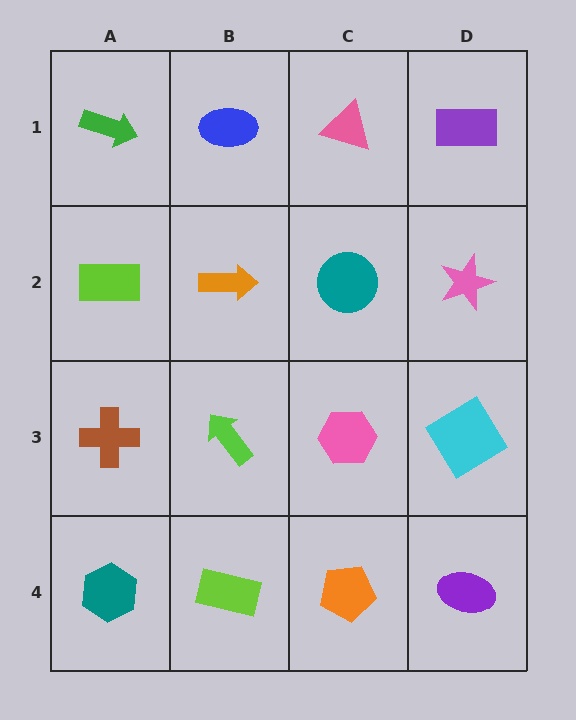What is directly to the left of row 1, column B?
A green arrow.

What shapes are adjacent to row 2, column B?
A blue ellipse (row 1, column B), a lime arrow (row 3, column B), a lime rectangle (row 2, column A), a teal circle (row 2, column C).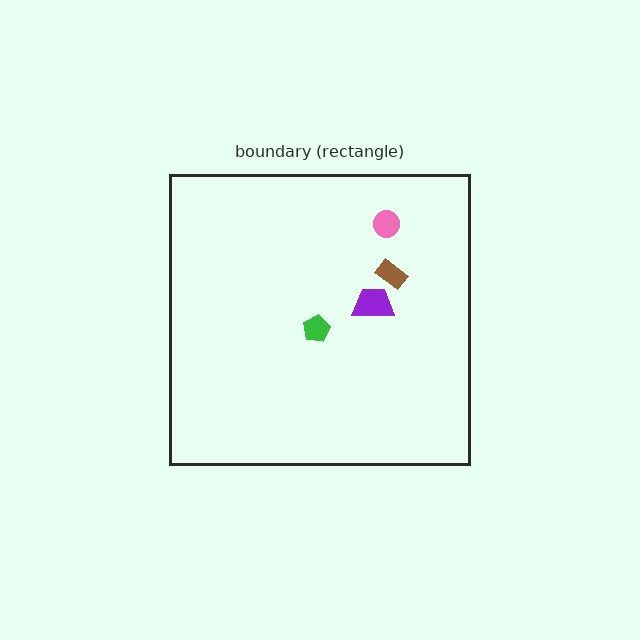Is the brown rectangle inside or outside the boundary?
Inside.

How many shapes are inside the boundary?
4 inside, 0 outside.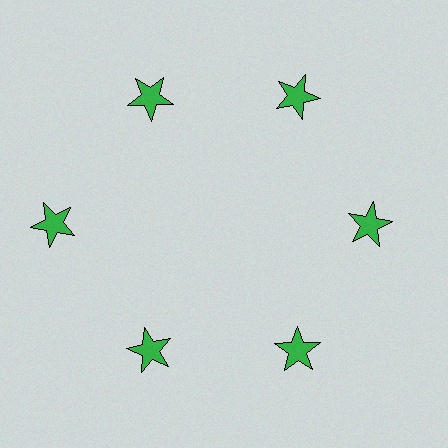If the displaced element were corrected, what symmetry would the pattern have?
It would have 6-fold rotational symmetry — the pattern would map onto itself every 60 degrees.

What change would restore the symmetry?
The symmetry would be restored by moving it inward, back onto the ring so that all 6 stars sit at equal angles and equal distance from the center.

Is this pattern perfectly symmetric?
No. The 6 green stars are arranged in a ring, but one element near the 9 o'clock position is pushed outward from the center, breaking the 6-fold rotational symmetry.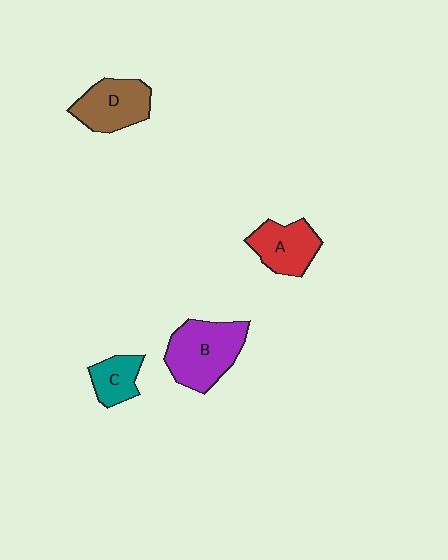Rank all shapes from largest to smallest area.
From largest to smallest: B (purple), D (brown), A (red), C (teal).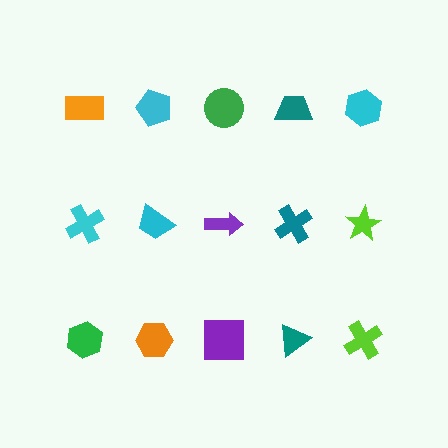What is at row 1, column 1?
An orange rectangle.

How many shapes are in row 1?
5 shapes.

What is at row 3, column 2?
An orange hexagon.